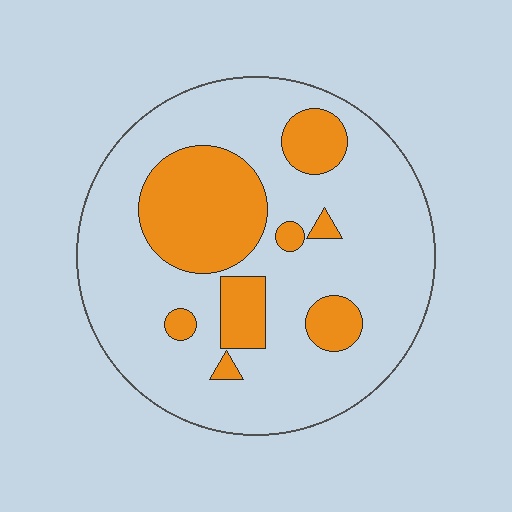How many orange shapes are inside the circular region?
8.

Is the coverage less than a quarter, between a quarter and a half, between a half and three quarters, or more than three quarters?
Less than a quarter.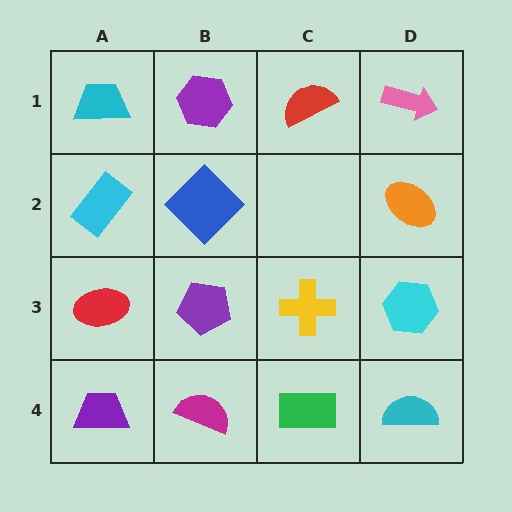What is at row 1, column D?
A pink arrow.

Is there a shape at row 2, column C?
No, that cell is empty.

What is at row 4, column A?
A purple trapezoid.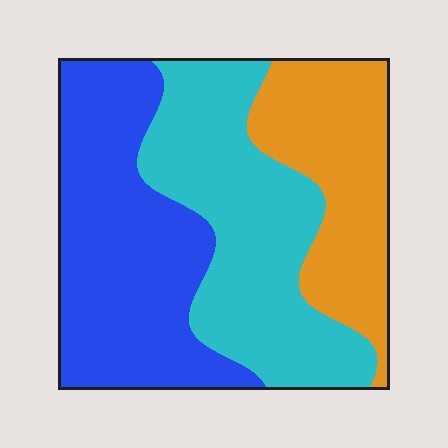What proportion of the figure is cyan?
Cyan covers about 35% of the figure.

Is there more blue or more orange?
Blue.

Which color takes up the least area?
Orange, at roughly 25%.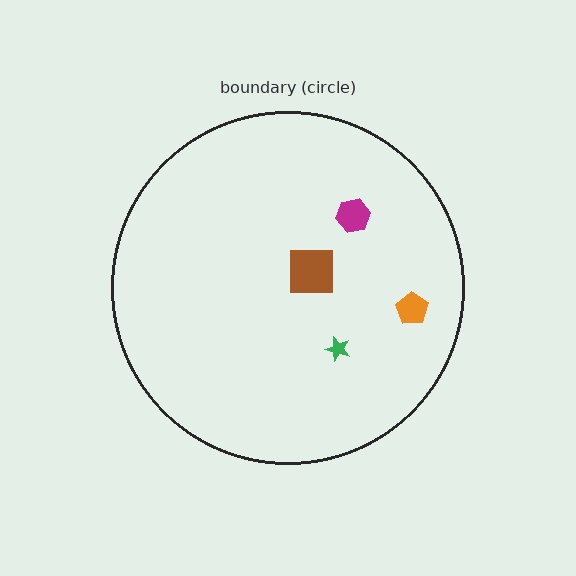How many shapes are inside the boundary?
4 inside, 0 outside.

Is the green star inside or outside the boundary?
Inside.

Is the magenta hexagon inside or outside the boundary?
Inside.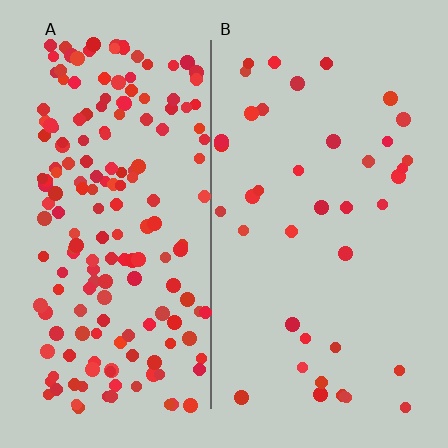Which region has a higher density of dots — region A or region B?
A (the left).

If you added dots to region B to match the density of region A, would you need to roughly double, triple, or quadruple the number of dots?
Approximately quadruple.